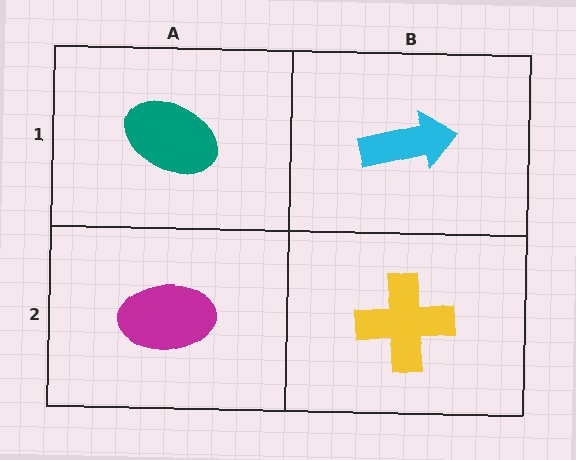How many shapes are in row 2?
2 shapes.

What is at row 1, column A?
A teal ellipse.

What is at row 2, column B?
A yellow cross.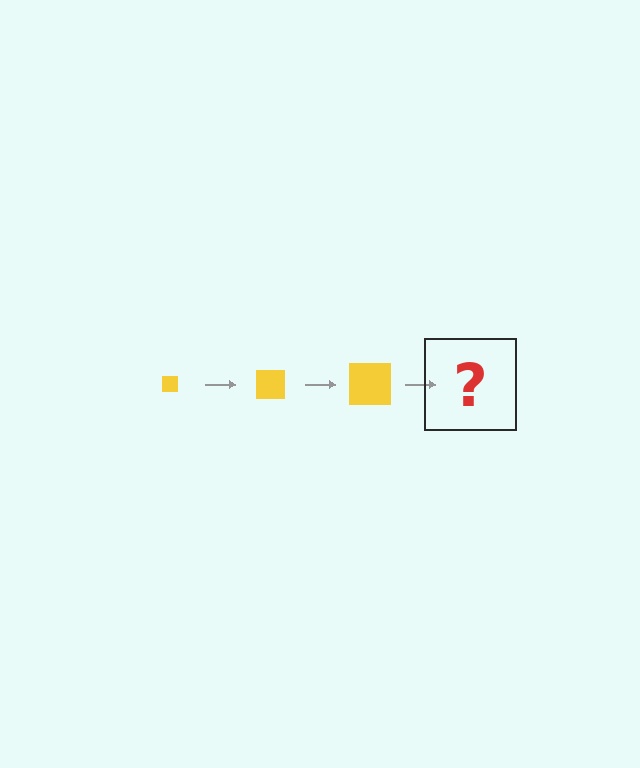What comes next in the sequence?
The next element should be a yellow square, larger than the previous one.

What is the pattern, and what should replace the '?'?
The pattern is that the square gets progressively larger each step. The '?' should be a yellow square, larger than the previous one.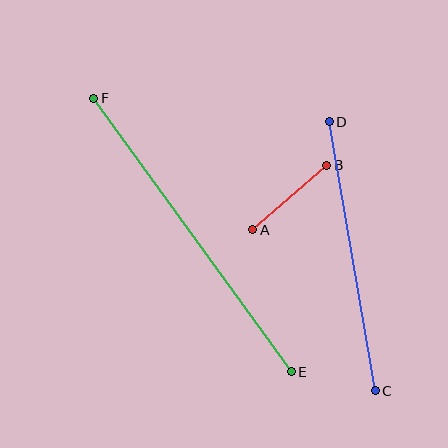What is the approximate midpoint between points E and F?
The midpoint is at approximately (192, 235) pixels.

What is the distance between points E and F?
The distance is approximately 337 pixels.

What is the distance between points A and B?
The distance is approximately 98 pixels.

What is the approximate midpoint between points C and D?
The midpoint is at approximately (352, 256) pixels.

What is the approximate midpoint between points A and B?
The midpoint is at approximately (290, 198) pixels.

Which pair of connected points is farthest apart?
Points E and F are farthest apart.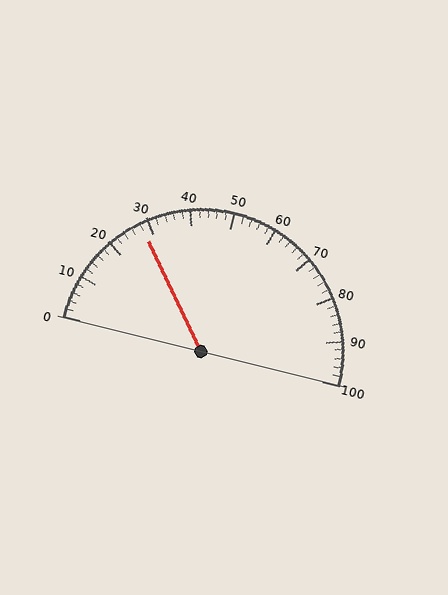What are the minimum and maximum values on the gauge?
The gauge ranges from 0 to 100.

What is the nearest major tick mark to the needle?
The nearest major tick mark is 30.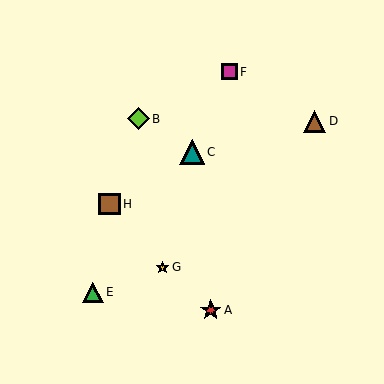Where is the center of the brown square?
The center of the brown square is at (109, 204).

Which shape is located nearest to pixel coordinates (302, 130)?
The brown triangle (labeled D) at (315, 122) is nearest to that location.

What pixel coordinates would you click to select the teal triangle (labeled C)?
Click at (192, 152) to select the teal triangle C.